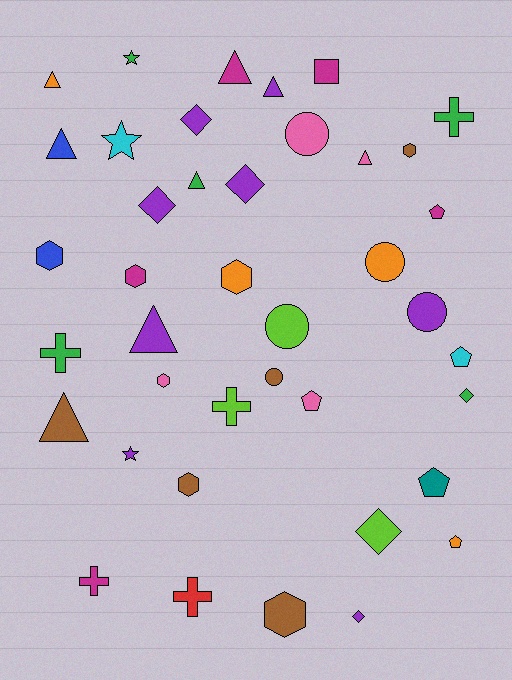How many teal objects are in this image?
There is 1 teal object.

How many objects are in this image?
There are 40 objects.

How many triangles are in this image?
There are 8 triangles.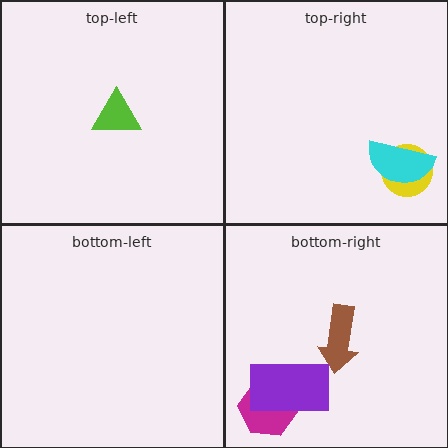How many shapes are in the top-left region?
1.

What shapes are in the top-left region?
The lime triangle.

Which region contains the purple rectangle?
The bottom-right region.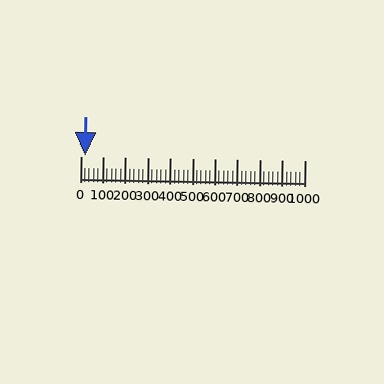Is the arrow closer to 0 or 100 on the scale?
The arrow is closer to 0.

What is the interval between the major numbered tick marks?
The major tick marks are spaced 100 units apart.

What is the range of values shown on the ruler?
The ruler shows values from 0 to 1000.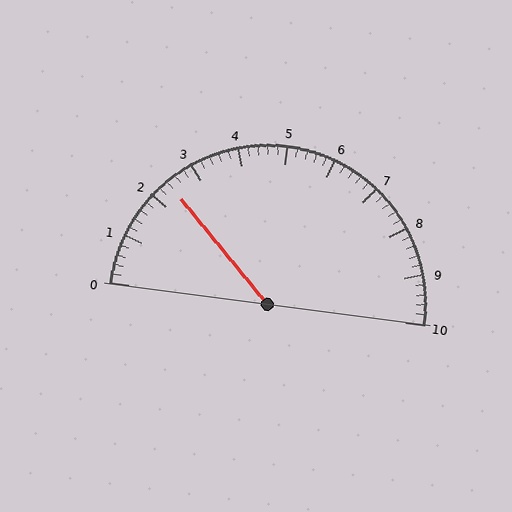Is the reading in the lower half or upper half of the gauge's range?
The reading is in the lower half of the range (0 to 10).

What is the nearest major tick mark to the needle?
The nearest major tick mark is 2.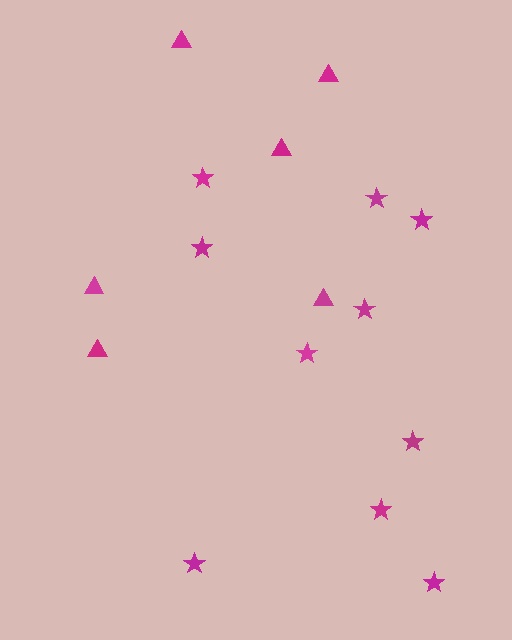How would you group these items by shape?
There are 2 groups: one group of triangles (6) and one group of stars (10).